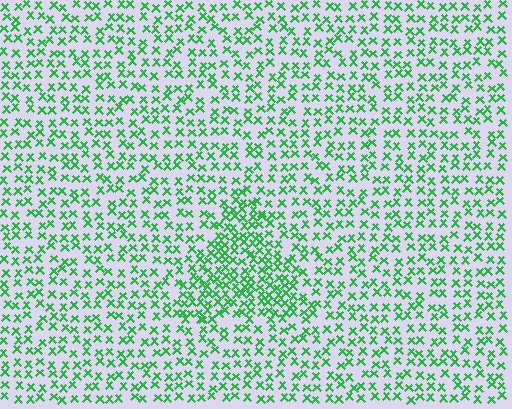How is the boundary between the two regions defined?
The boundary is defined by a change in element density (approximately 1.8x ratio). All elements are the same color, size, and shape.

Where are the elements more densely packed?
The elements are more densely packed inside the triangle boundary.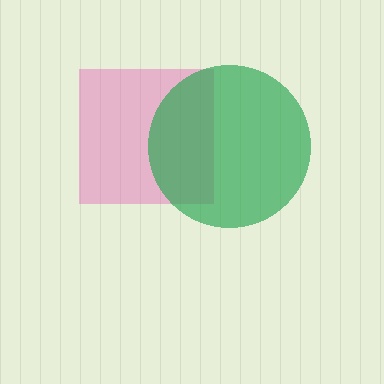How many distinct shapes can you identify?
There are 2 distinct shapes: a pink square, a green circle.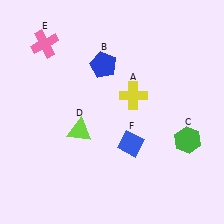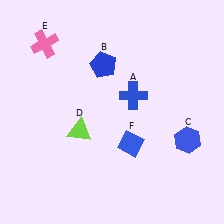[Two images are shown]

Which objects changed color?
A changed from yellow to blue. C changed from green to blue.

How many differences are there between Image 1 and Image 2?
There are 2 differences between the two images.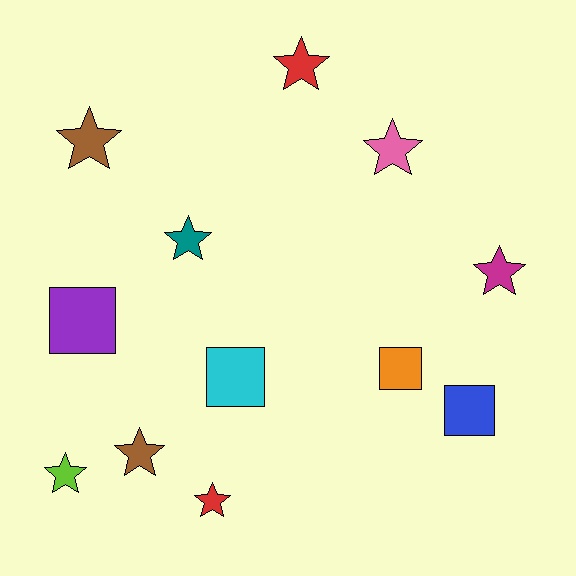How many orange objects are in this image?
There is 1 orange object.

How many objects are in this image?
There are 12 objects.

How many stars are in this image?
There are 8 stars.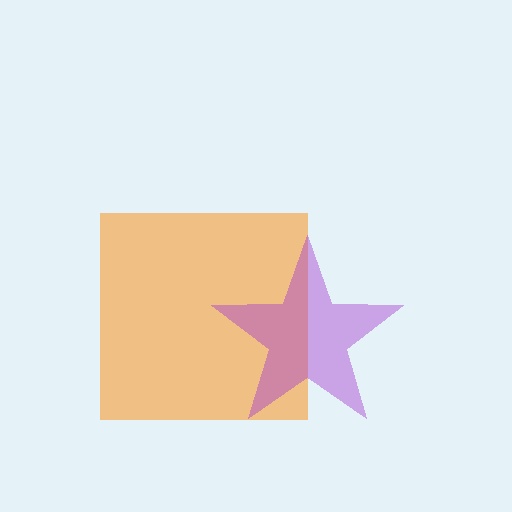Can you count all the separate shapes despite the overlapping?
Yes, there are 2 separate shapes.